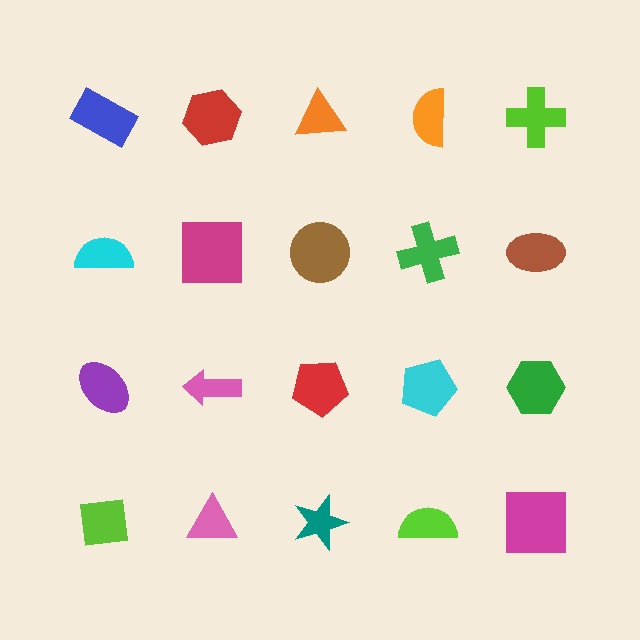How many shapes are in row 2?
5 shapes.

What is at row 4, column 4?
A lime semicircle.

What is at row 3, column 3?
A red pentagon.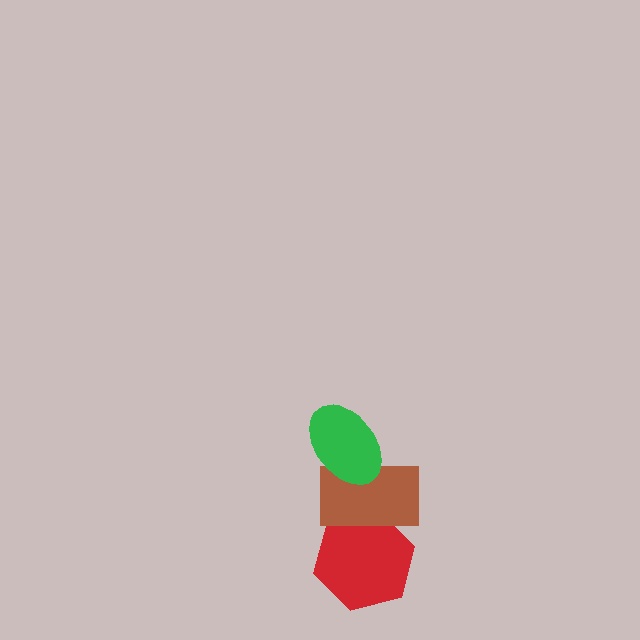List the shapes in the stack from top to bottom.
From top to bottom: the green ellipse, the brown rectangle, the red hexagon.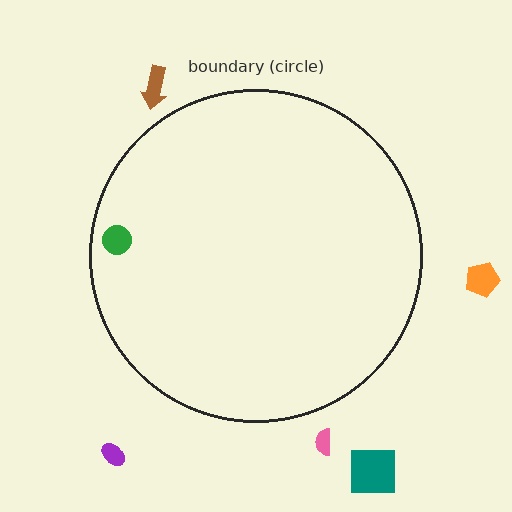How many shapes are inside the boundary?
1 inside, 5 outside.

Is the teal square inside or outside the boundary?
Outside.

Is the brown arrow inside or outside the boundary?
Outside.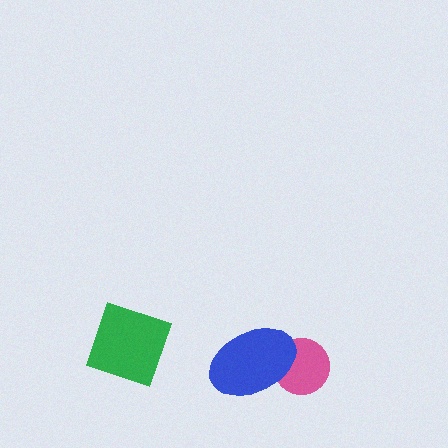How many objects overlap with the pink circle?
1 object overlaps with the pink circle.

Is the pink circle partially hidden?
Yes, it is partially covered by another shape.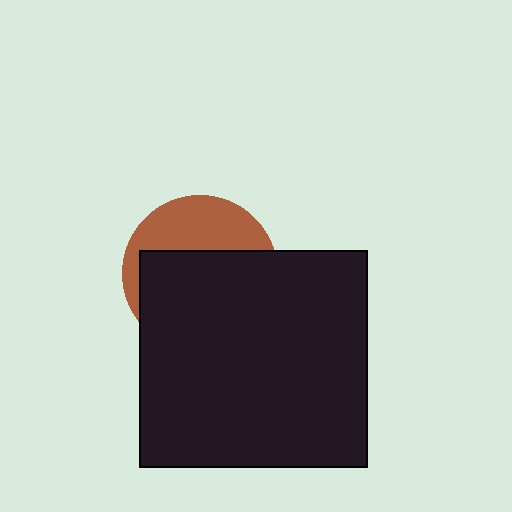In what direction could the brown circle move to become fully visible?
The brown circle could move up. That would shift it out from behind the black rectangle entirely.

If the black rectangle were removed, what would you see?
You would see the complete brown circle.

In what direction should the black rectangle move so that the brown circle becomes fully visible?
The black rectangle should move down. That is the shortest direction to clear the overlap and leave the brown circle fully visible.